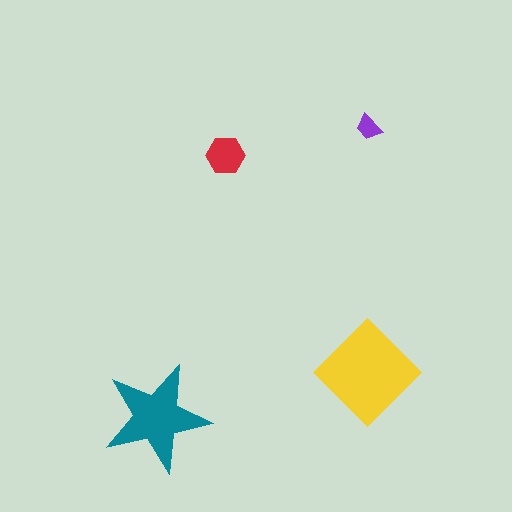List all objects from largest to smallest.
The yellow diamond, the teal star, the red hexagon, the purple trapezoid.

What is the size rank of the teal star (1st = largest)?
2nd.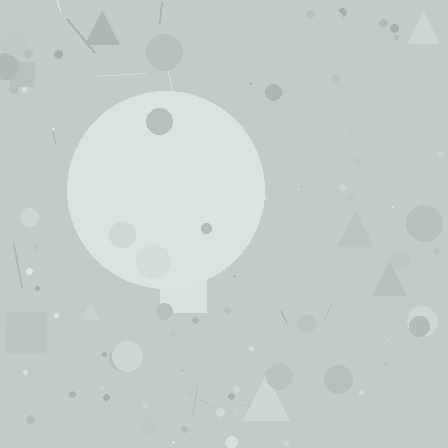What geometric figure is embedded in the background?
A circle is embedded in the background.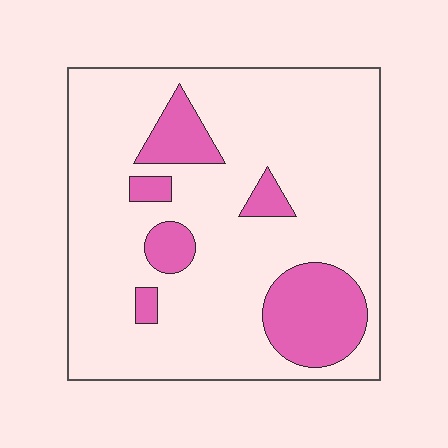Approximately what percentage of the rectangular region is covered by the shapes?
Approximately 20%.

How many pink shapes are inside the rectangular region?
6.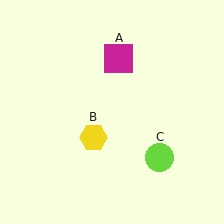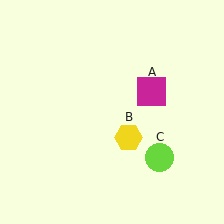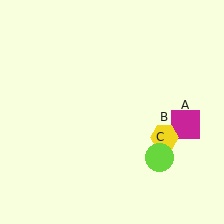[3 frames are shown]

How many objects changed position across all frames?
2 objects changed position: magenta square (object A), yellow hexagon (object B).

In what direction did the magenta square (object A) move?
The magenta square (object A) moved down and to the right.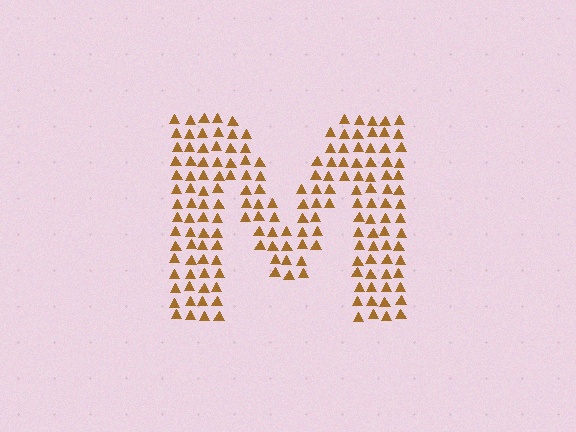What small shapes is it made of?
It is made of small triangles.